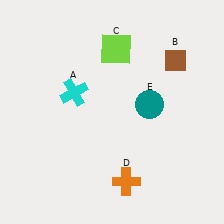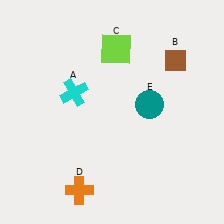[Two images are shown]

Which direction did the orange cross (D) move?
The orange cross (D) moved left.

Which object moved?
The orange cross (D) moved left.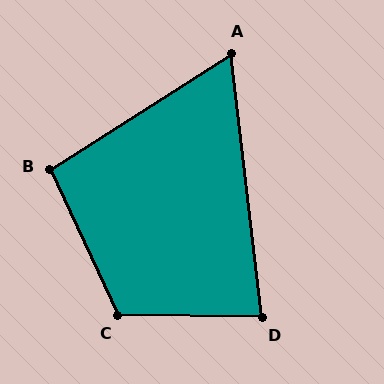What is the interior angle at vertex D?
Approximately 82 degrees (acute).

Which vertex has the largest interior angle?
C, at approximately 116 degrees.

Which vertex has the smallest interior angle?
A, at approximately 64 degrees.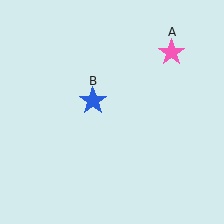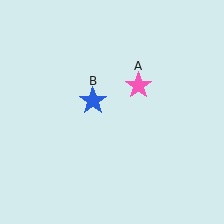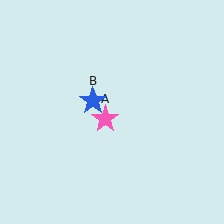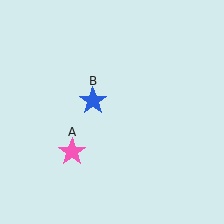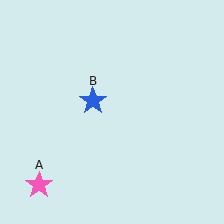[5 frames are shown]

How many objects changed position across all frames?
1 object changed position: pink star (object A).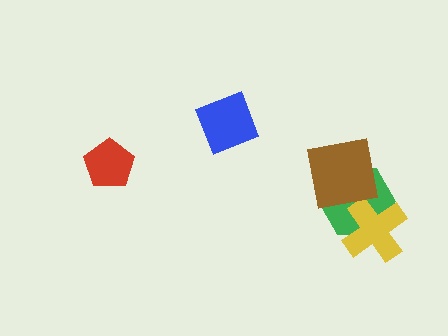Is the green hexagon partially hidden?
Yes, it is partially covered by another shape.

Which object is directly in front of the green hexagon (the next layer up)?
The yellow cross is directly in front of the green hexagon.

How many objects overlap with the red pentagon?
0 objects overlap with the red pentagon.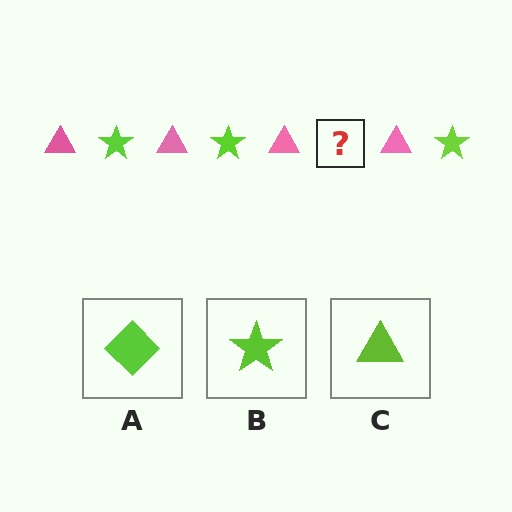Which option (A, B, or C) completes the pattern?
B.